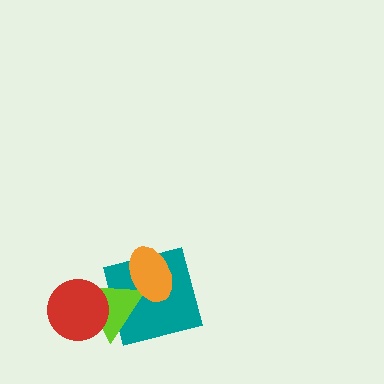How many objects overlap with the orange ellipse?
2 objects overlap with the orange ellipse.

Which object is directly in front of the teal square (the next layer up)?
The lime triangle is directly in front of the teal square.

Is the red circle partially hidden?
No, no other shape covers it.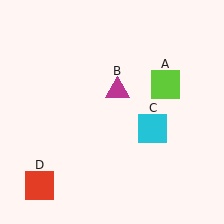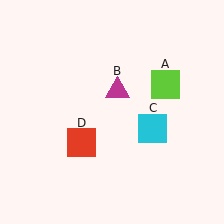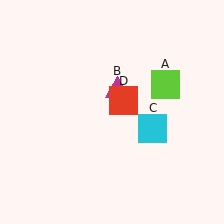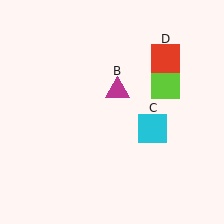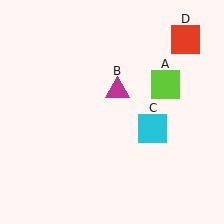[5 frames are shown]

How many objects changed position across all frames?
1 object changed position: red square (object D).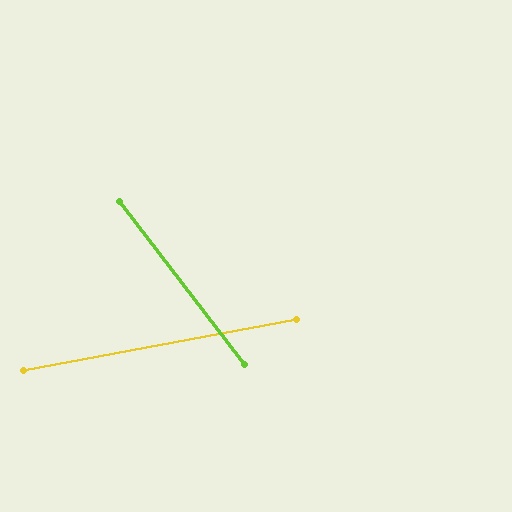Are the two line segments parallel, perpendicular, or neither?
Neither parallel nor perpendicular — they differ by about 63°.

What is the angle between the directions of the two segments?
Approximately 63 degrees.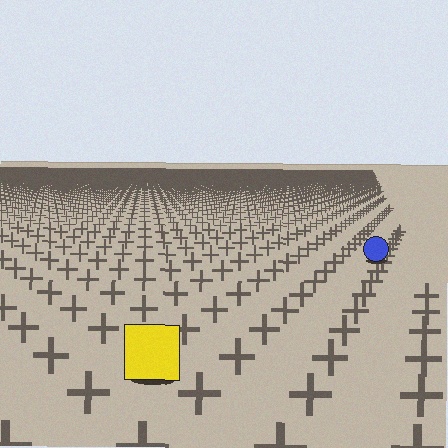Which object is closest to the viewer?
The yellow square is closest. The texture marks near it are larger and more spread out.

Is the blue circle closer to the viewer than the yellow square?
No. The yellow square is closer — you can tell from the texture gradient: the ground texture is coarser near it.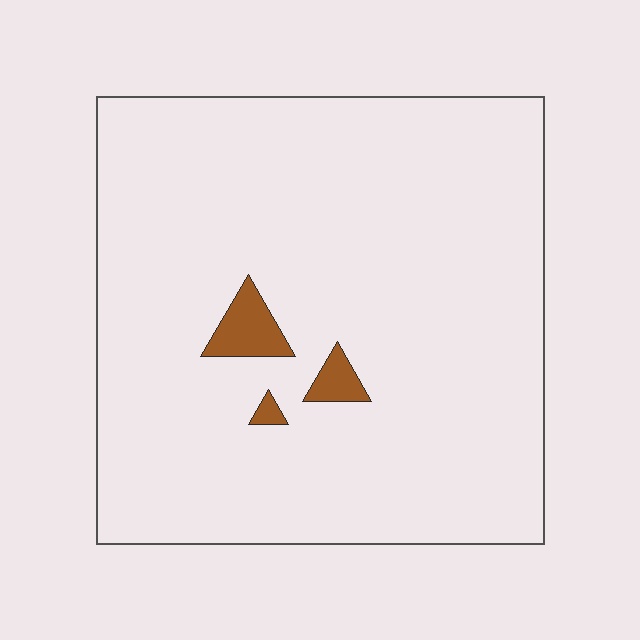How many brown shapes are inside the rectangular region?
3.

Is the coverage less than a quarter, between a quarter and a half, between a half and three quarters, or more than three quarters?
Less than a quarter.